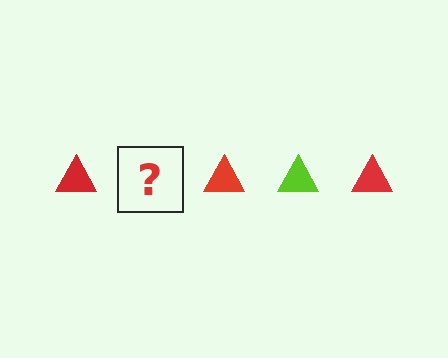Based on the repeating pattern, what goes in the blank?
The blank should be a lime triangle.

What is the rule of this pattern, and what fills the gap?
The rule is that the pattern cycles through red, lime triangles. The gap should be filled with a lime triangle.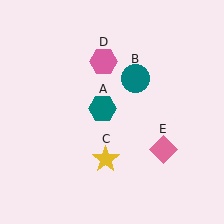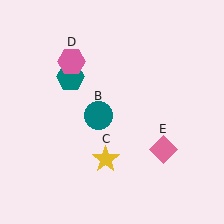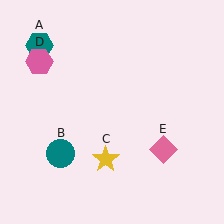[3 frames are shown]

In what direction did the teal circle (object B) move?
The teal circle (object B) moved down and to the left.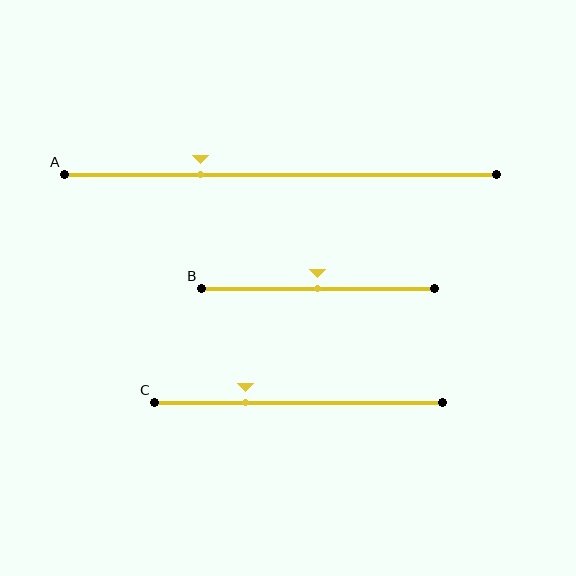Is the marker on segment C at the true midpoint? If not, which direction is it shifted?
No, the marker on segment C is shifted to the left by about 18% of the segment length.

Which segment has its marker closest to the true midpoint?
Segment B has its marker closest to the true midpoint.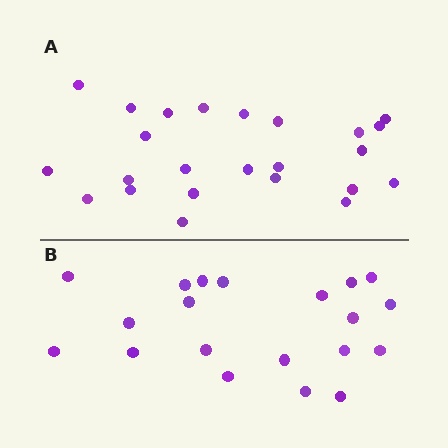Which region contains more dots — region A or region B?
Region A (the top region) has more dots.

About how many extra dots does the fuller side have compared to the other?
Region A has about 4 more dots than region B.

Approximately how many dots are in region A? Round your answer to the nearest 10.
About 20 dots. (The exact count is 24, which rounds to 20.)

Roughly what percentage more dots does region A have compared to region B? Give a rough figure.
About 20% more.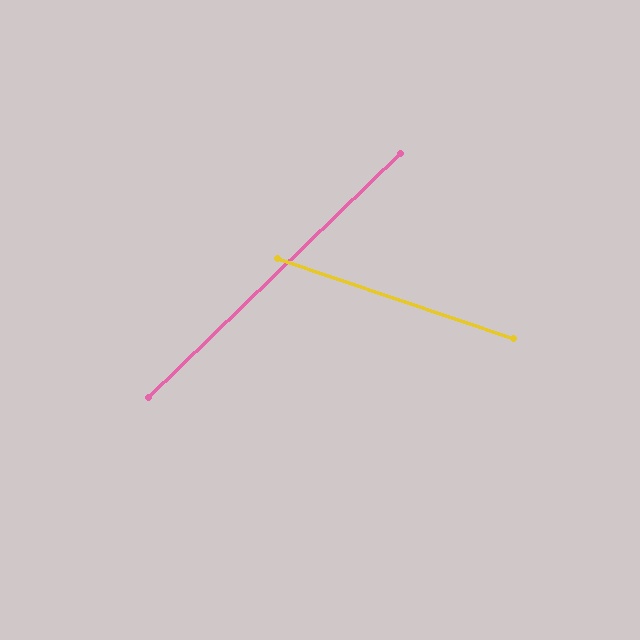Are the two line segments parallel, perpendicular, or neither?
Neither parallel nor perpendicular — they differ by about 63°.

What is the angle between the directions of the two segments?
Approximately 63 degrees.